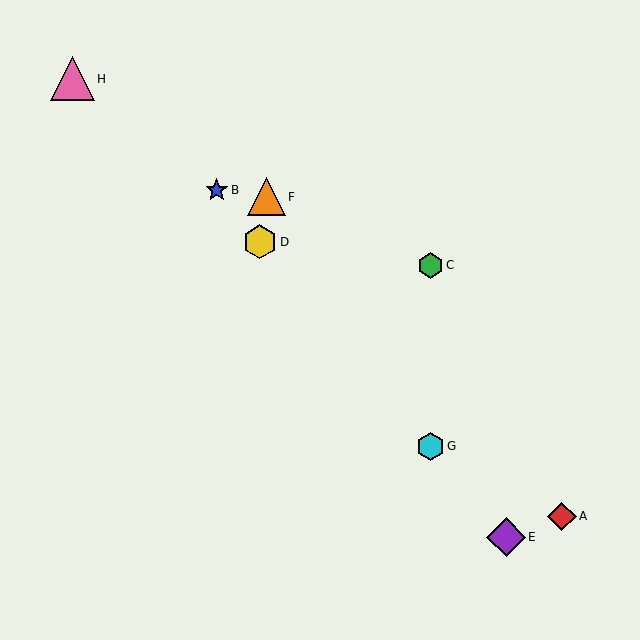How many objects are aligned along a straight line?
4 objects (B, D, E, G) are aligned along a straight line.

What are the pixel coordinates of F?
Object F is at (267, 197).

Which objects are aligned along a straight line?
Objects B, D, E, G are aligned along a straight line.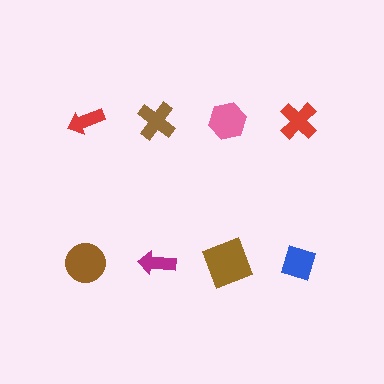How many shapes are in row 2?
4 shapes.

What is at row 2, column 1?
A brown circle.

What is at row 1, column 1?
A red arrow.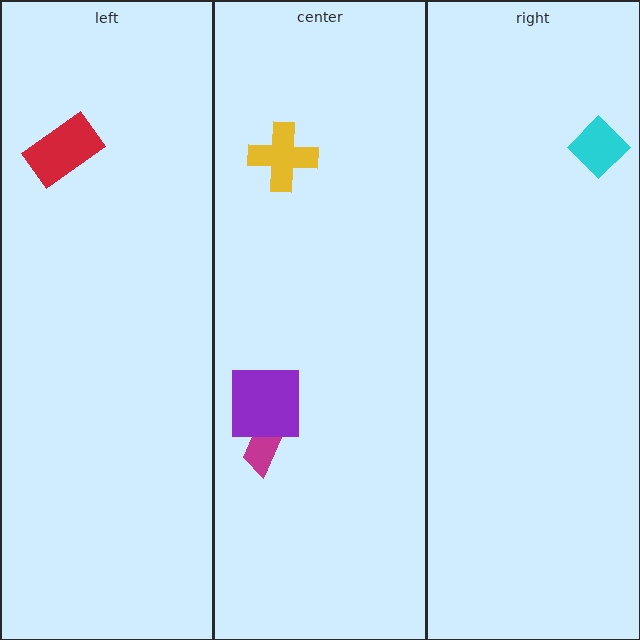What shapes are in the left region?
The red rectangle.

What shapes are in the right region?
The cyan diamond.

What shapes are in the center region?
The magenta trapezoid, the purple square, the yellow cross.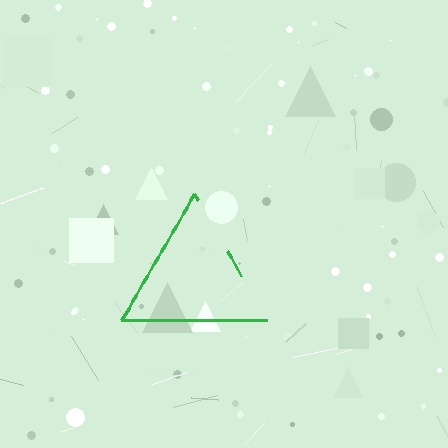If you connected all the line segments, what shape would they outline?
They would outline a triangle.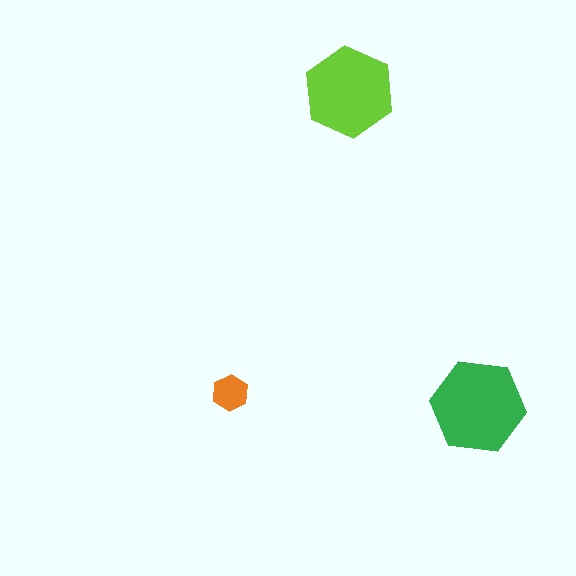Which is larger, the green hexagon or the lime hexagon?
The green one.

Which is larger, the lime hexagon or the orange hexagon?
The lime one.